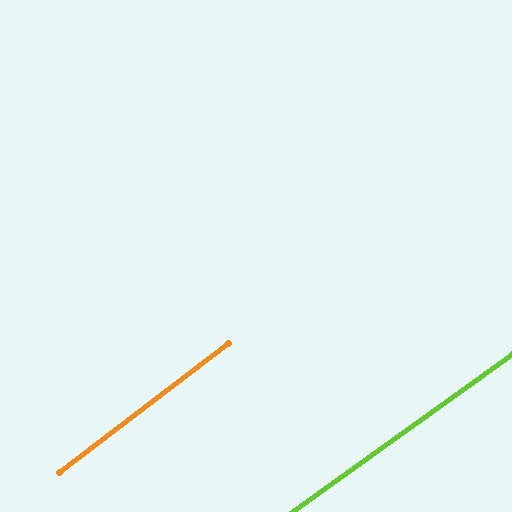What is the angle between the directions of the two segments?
Approximately 2 degrees.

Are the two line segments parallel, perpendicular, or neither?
Parallel — their directions differ by only 1.5°.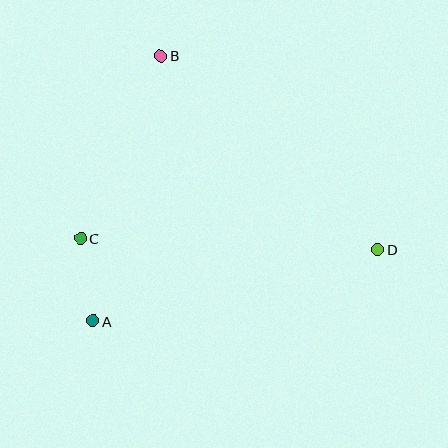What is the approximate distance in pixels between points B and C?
The distance between B and C is approximately 200 pixels.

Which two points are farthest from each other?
Points C and D are farthest from each other.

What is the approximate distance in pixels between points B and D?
The distance between B and D is approximately 291 pixels.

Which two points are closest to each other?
Points A and C are closest to each other.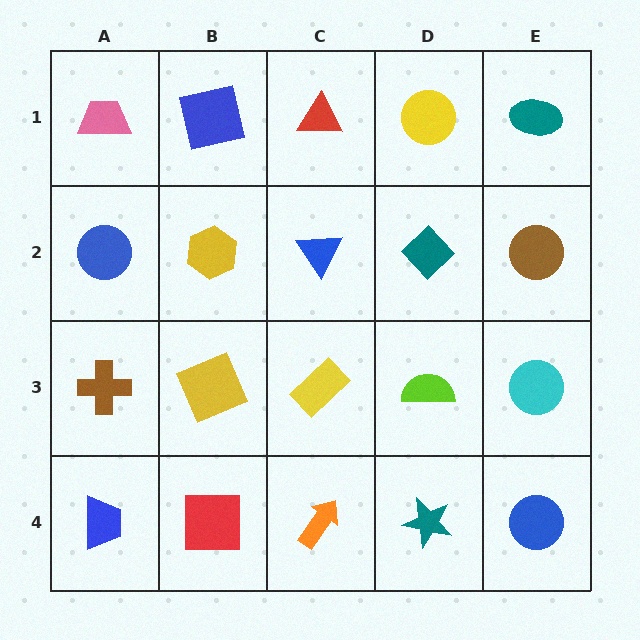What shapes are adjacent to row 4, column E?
A cyan circle (row 3, column E), a teal star (row 4, column D).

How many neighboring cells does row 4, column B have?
3.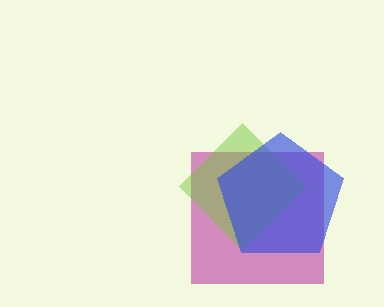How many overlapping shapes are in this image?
There are 3 overlapping shapes in the image.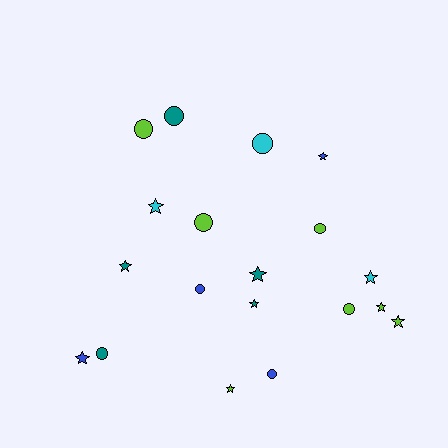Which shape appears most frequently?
Star, with 10 objects.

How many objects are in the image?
There are 19 objects.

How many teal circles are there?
There are 2 teal circles.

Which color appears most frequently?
Lime, with 7 objects.